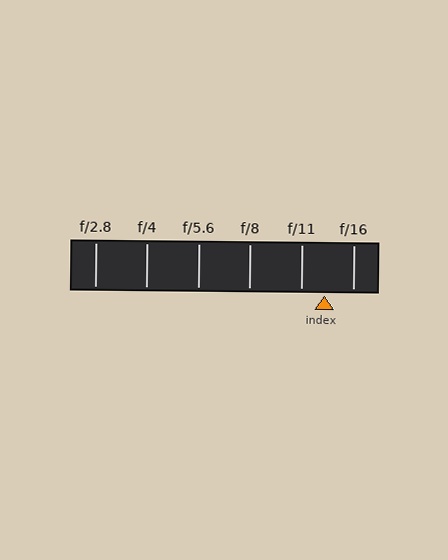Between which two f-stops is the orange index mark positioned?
The index mark is between f/11 and f/16.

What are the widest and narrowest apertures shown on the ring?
The widest aperture shown is f/2.8 and the narrowest is f/16.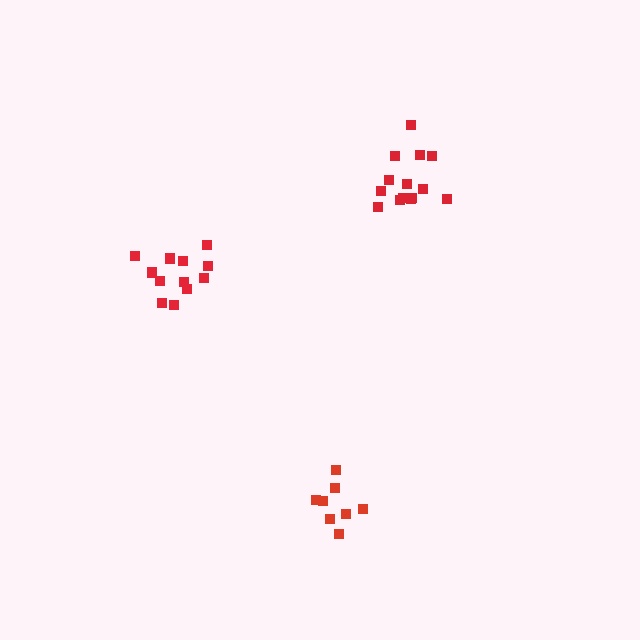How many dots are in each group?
Group 1: 14 dots, Group 2: 8 dots, Group 3: 13 dots (35 total).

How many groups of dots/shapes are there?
There are 3 groups.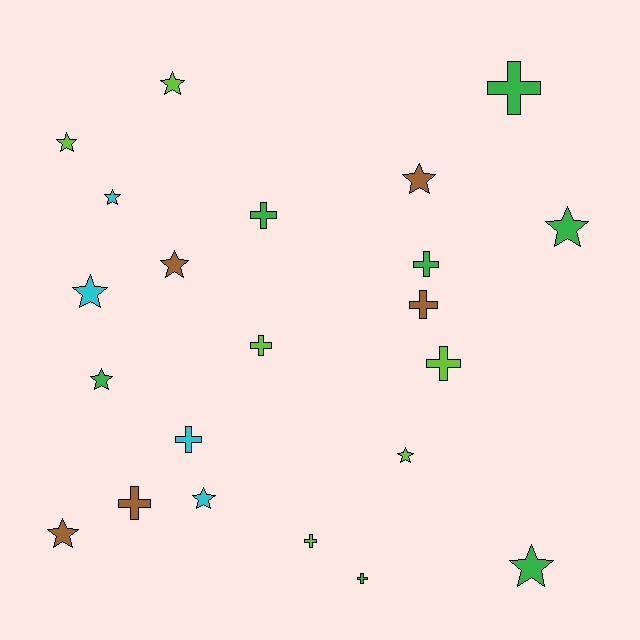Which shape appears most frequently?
Star, with 12 objects.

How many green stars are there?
There are 3 green stars.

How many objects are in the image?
There are 22 objects.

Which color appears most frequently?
Green, with 7 objects.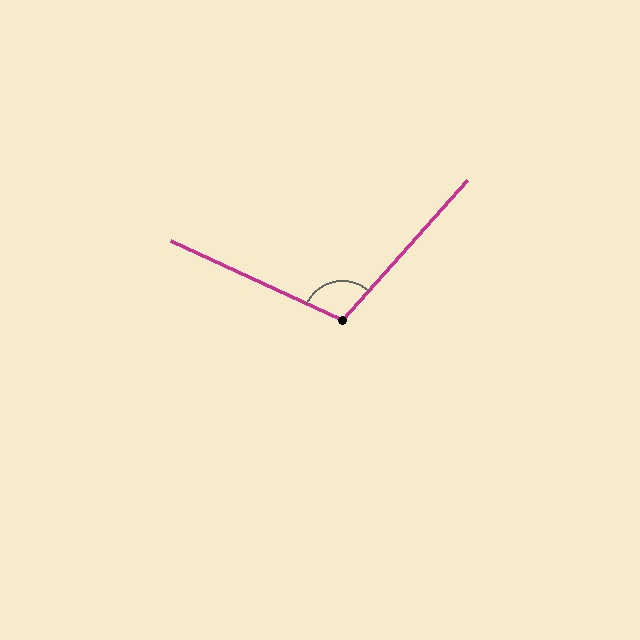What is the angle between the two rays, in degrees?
Approximately 107 degrees.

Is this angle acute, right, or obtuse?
It is obtuse.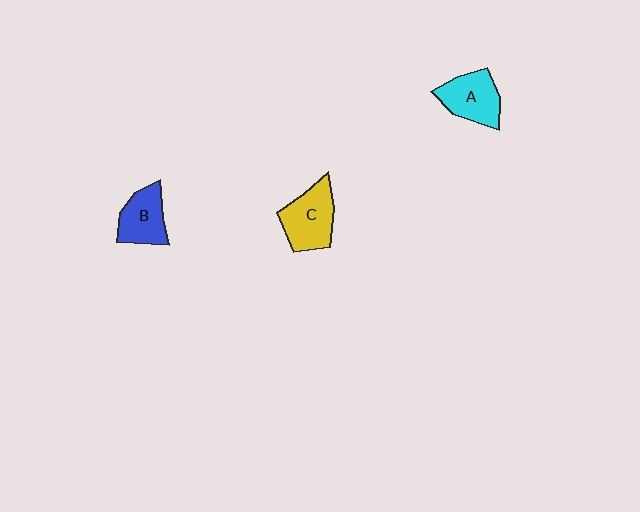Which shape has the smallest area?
Shape B (blue).